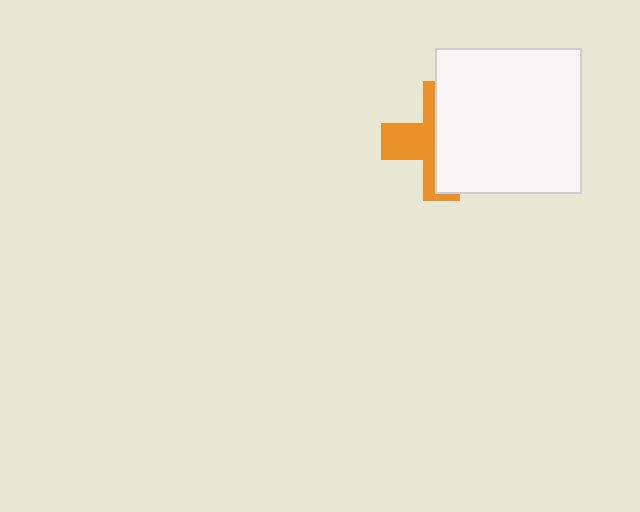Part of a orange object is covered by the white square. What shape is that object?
It is a cross.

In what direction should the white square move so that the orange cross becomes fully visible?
The white square should move right. That is the shortest direction to clear the overlap and leave the orange cross fully visible.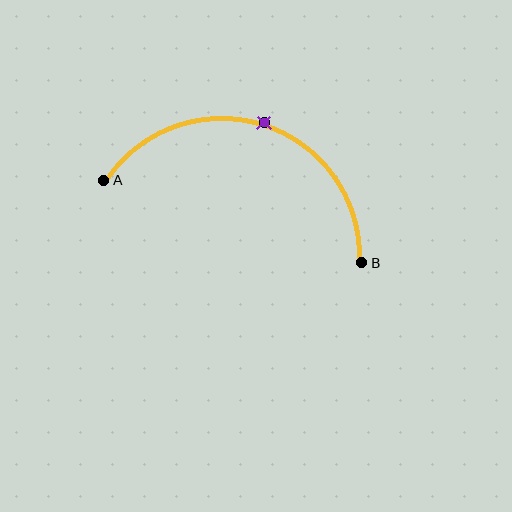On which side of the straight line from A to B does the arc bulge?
The arc bulges above the straight line connecting A and B.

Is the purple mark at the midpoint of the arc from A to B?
Yes. The purple mark lies on the arc at equal arc-length from both A and B — it is the arc midpoint.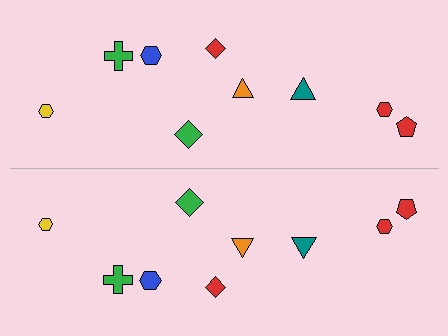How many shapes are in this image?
There are 18 shapes in this image.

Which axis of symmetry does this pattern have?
The pattern has a horizontal axis of symmetry running through the center of the image.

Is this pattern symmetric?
Yes, this pattern has bilateral (reflection) symmetry.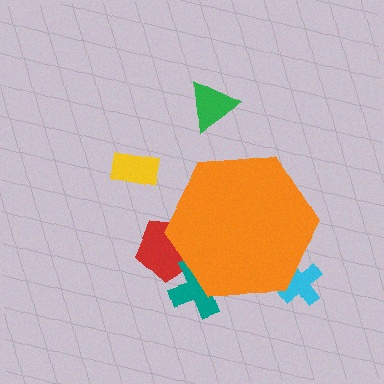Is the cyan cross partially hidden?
Yes, the cyan cross is partially hidden behind the orange hexagon.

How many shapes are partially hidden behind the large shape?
3 shapes are partially hidden.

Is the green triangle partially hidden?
No, the green triangle is fully visible.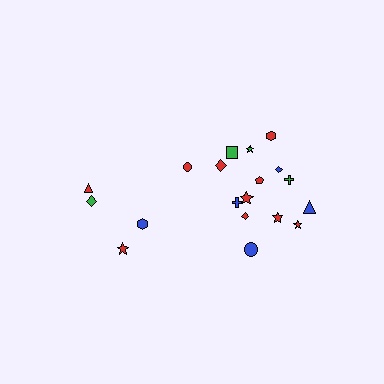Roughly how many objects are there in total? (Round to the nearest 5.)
Roughly 20 objects in total.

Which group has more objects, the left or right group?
The right group.